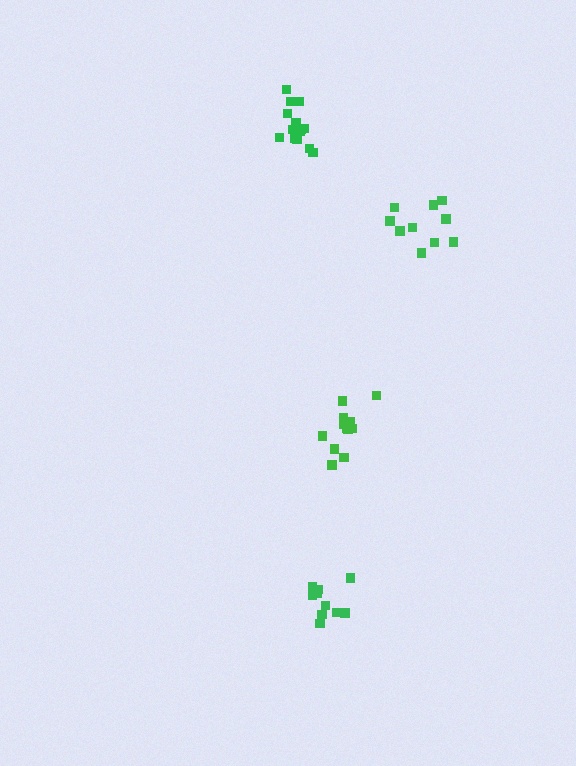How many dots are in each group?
Group 1: 11 dots, Group 2: 10 dots, Group 3: 16 dots, Group 4: 12 dots (49 total).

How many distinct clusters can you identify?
There are 4 distinct clusters.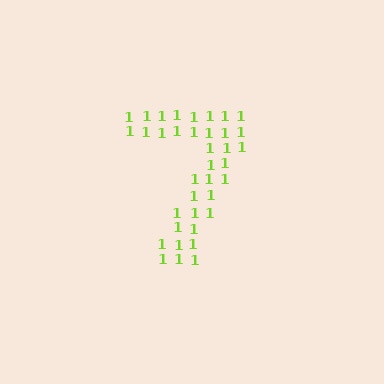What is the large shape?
The large shape is the digit 7.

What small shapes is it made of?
It is made of small digit 1's.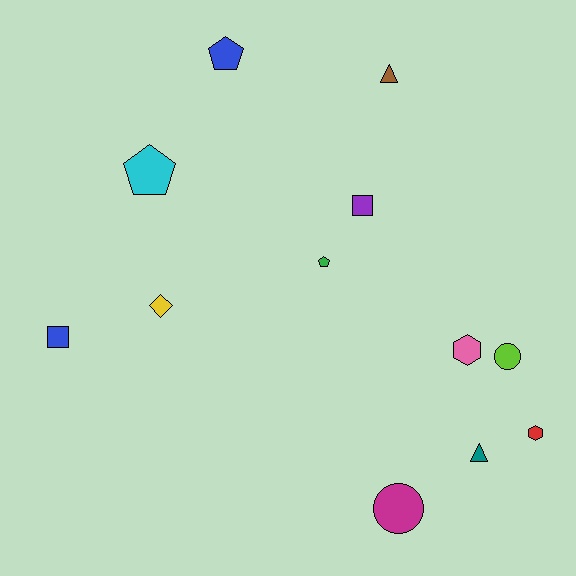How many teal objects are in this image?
There is 1 teal object.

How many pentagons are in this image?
There are 3 pentagons.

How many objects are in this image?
There are 12 objects.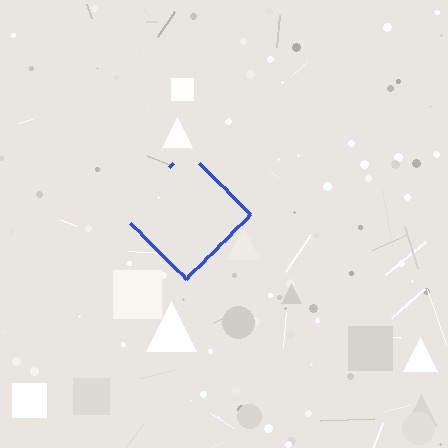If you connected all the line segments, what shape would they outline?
They would outline a diamond.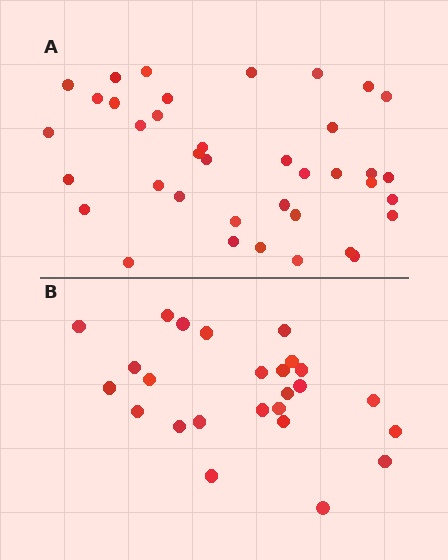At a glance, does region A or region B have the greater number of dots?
Region A (the top region) has more dots.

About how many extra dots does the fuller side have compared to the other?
Region A has approximately 15 more dots than region B.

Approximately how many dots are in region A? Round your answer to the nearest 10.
About 40 dots. (The exact count is 38, which rounds to 40.)